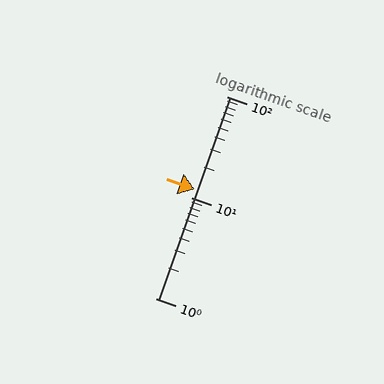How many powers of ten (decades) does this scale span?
The scale spans 2 decades, from 1 to 100.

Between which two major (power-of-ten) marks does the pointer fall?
The pointer is between 10 and 100.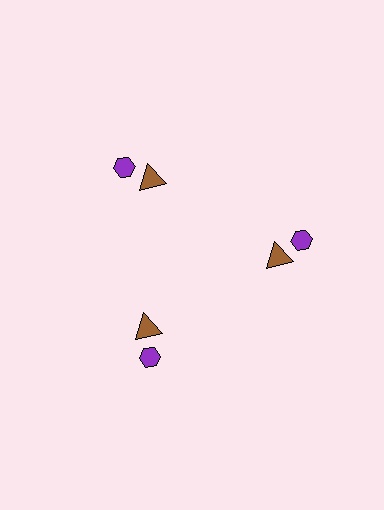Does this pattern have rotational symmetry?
Yes, this pattern has 3-fold rotational symmetry. It looks the same after rotating 120 degrees around the center.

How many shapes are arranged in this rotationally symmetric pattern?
There are 6 shapes, arranged in 3 groups of 2.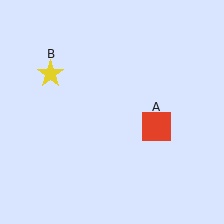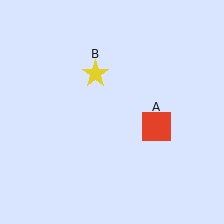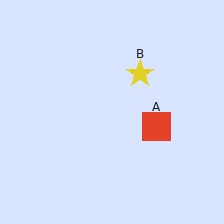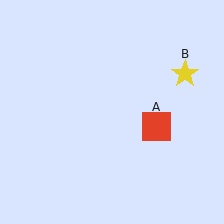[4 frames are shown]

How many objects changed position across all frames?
1 object changed position: yellow star (object B).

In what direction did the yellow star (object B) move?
The yellow star (object B) moved right.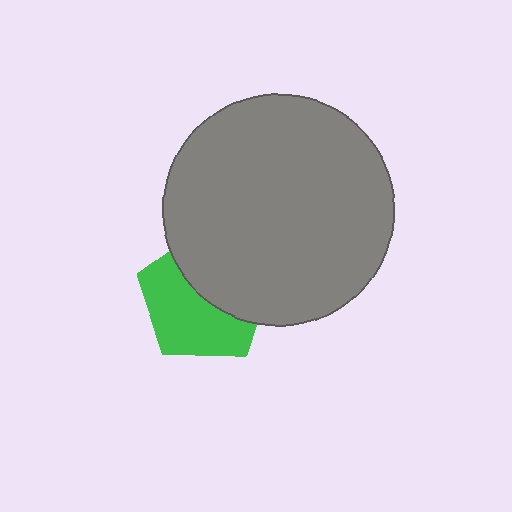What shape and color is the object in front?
The object in front is a gray circle.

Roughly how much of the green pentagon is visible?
About half of it is visible (roughly 54%).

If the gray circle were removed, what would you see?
You would see the complete green pentagon.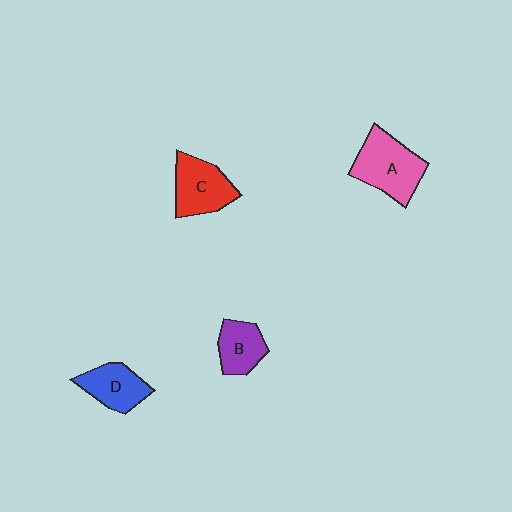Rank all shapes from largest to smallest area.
From largest to smallest: A (pink), C (red), D (blue), B (purple).